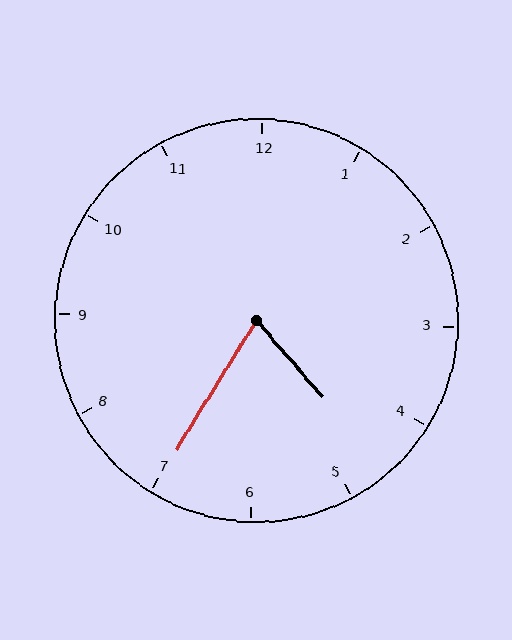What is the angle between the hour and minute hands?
Approximately 72 degrees.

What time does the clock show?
4:35.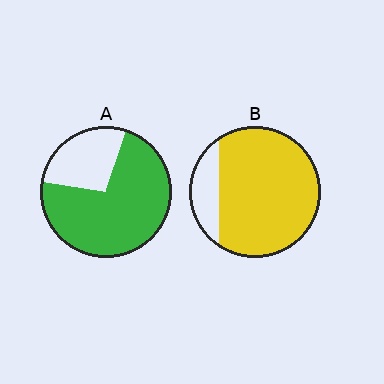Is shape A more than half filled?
Yes.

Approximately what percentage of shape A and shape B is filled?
A is approximately 75% and B is approximately 85%.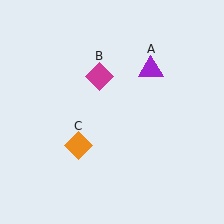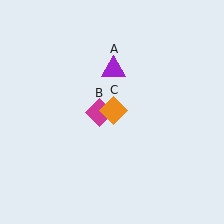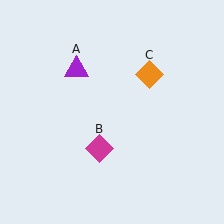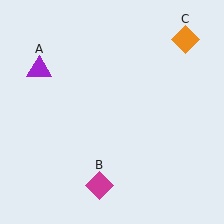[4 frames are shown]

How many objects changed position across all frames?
3 objects changed position: purple triangle (object A), magenta diamond (object B), orange diamond (object C).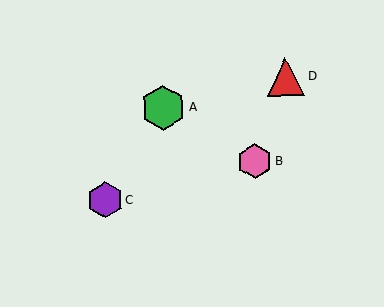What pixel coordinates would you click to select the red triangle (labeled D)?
Click at (286, 77) to select the red triangle D.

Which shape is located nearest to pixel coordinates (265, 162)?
The pink hexagon (labeled B) at (254, 161) is nearest to that location.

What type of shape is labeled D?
Shape D is a red triangle.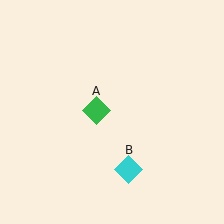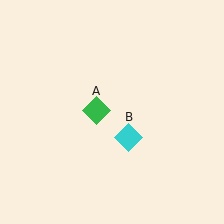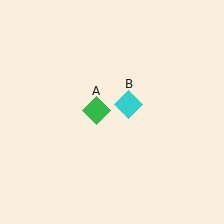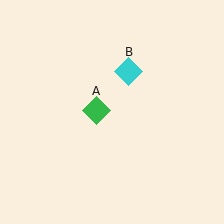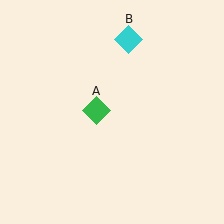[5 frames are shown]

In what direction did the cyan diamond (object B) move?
The cyan diamond (object B) moved up.